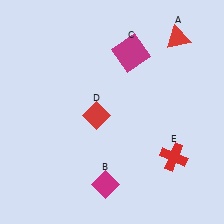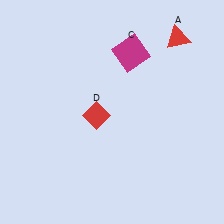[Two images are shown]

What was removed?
The red cross (E), the magenta diamond (B) were removed in Image 2.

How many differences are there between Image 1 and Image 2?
There are 2 differences between the two images.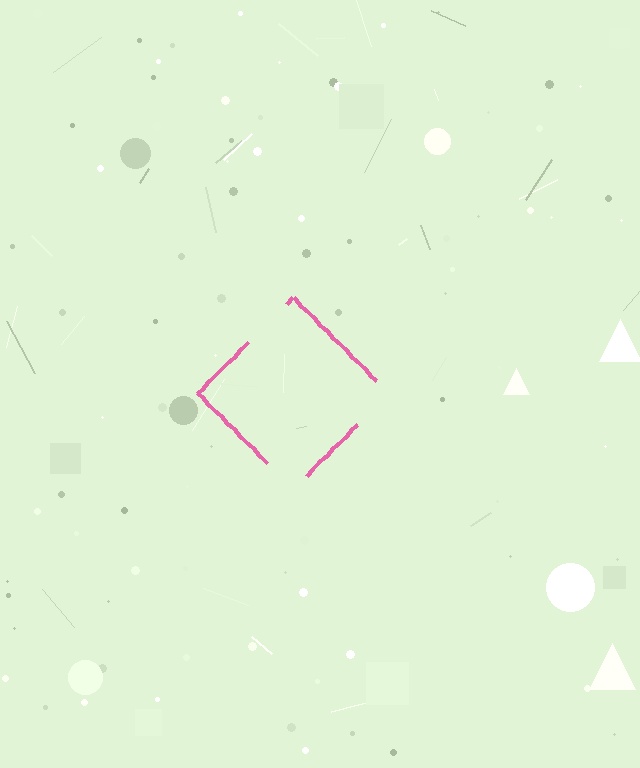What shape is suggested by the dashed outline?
The dashed outline suggests a diamond.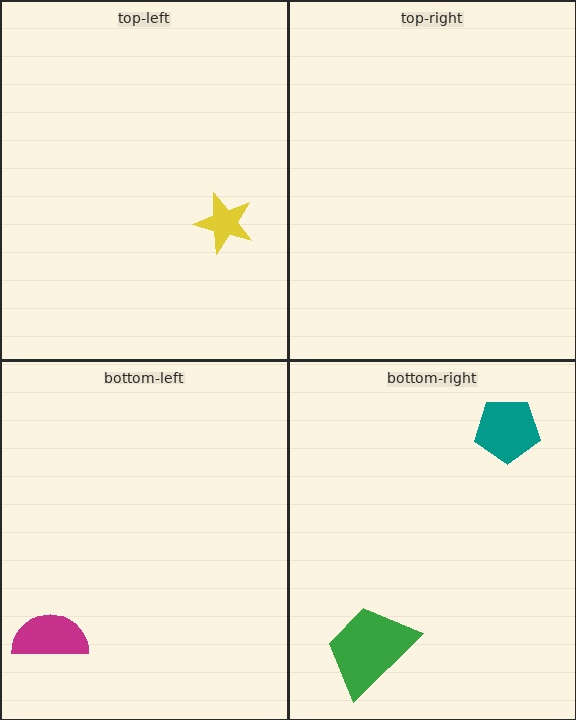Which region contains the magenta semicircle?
The bottom-left region.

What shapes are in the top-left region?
The yellow star.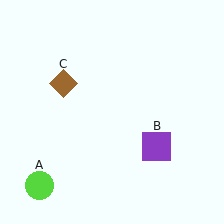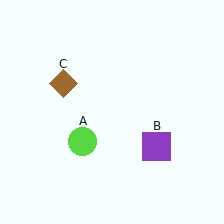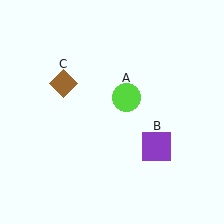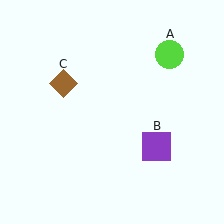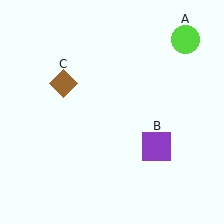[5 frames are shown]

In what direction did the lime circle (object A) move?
The lime circle (object A) moved up and to the right.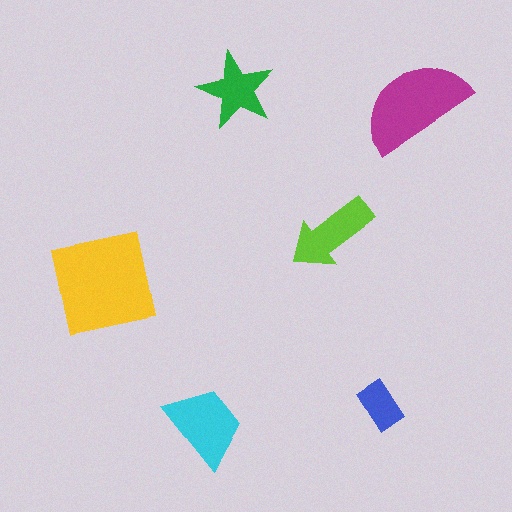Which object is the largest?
The yellow square.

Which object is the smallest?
The blue rectangle.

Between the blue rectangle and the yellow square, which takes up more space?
The yellow square.